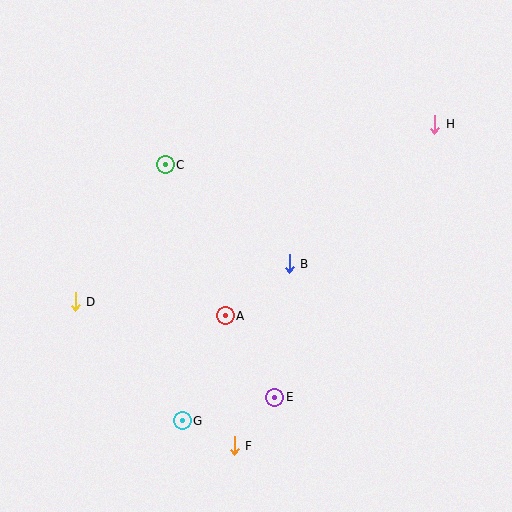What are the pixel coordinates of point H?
Point H is at (435, 125).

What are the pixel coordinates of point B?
Point B is at (289, 264).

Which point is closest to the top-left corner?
Point C is closest to the top-left corner.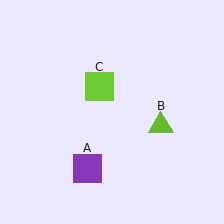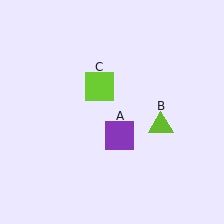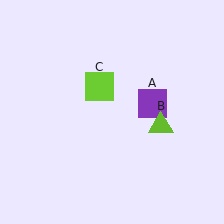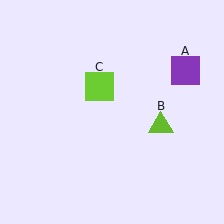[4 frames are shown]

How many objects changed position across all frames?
1 object changed position: purple square (object A).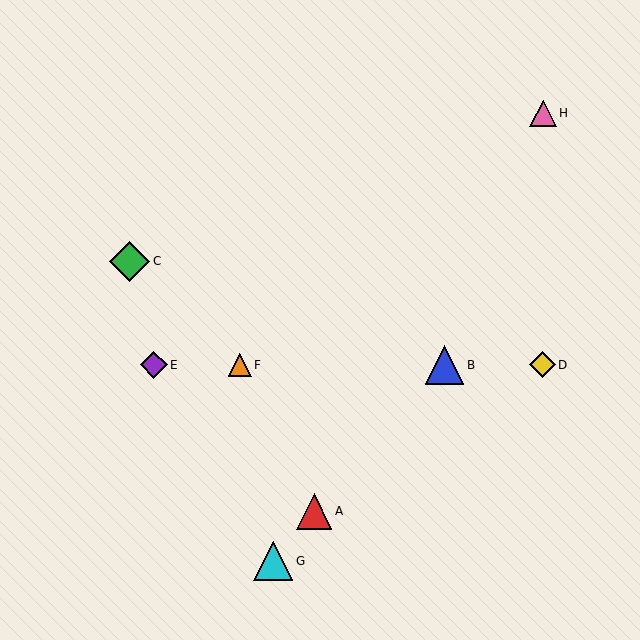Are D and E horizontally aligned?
Yes, both are at y≈365.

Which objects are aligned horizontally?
Objects B, D, E, F are aligned horizontally.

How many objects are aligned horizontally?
4 objects (B, D, E, F) are aligned horizontally.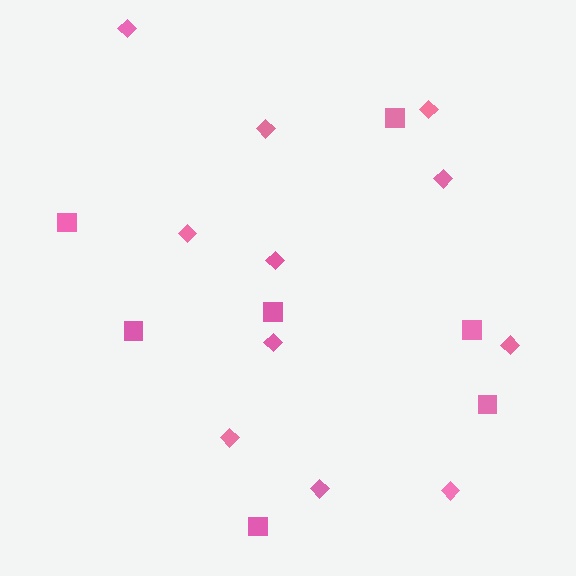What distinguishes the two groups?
There are 2 groups: one group of diamonds (11) and one group of squares (7).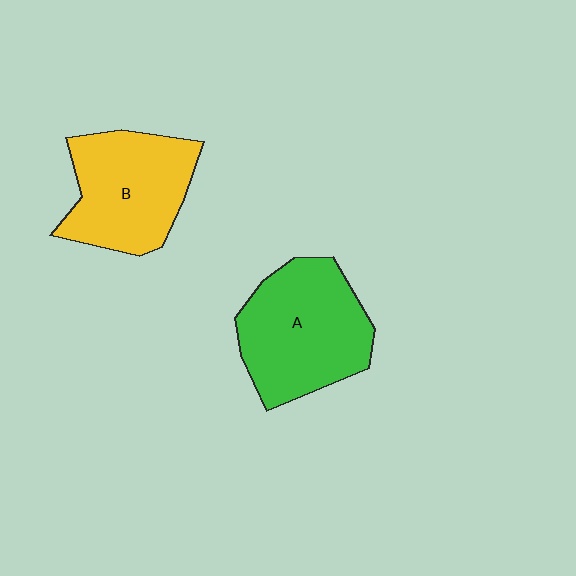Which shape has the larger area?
Shape A (green).